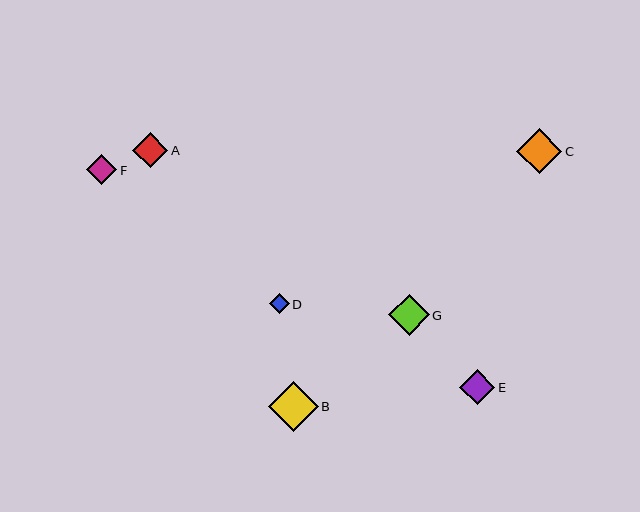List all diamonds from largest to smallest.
From largest to smallest: B, C, G, E, A, F, D.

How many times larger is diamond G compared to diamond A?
Diamond G is approximately 1.2 times the size of diamond A.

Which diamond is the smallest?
Diamond D is the smallest with a size of approximately 20 pixels.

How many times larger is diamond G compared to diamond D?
Diamond G is approximately 2.0 times the size of diamond D.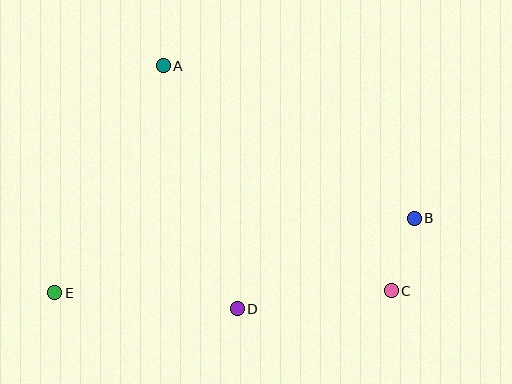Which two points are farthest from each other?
Points B and E are farthest from each other.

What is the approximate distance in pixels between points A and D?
The distance between A and D is approximately 254 pixels.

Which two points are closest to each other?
Points B and C are closest to each other.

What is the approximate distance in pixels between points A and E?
The distance between A and E is approximately 252 pixels.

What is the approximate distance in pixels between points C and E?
The distance between C and E is approximately 336 pixels.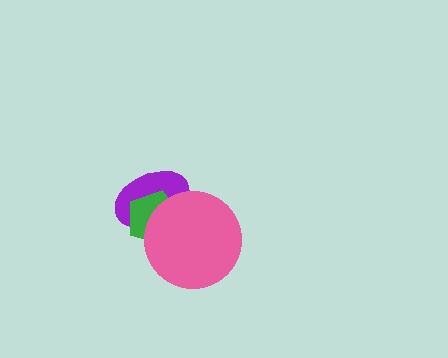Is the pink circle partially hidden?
No, no other shape covers it.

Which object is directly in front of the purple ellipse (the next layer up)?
The green pentagon is directly in front of the purple ellipse.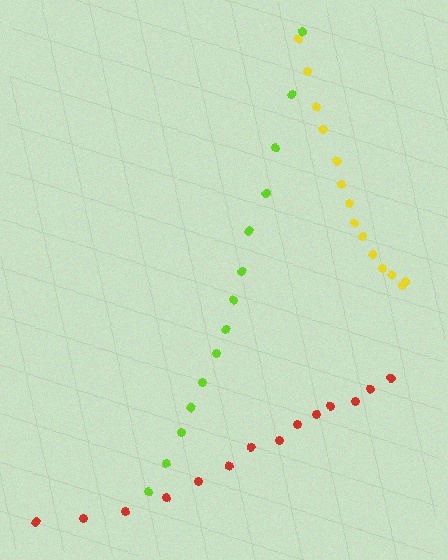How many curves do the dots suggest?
There are 3 distinct paths.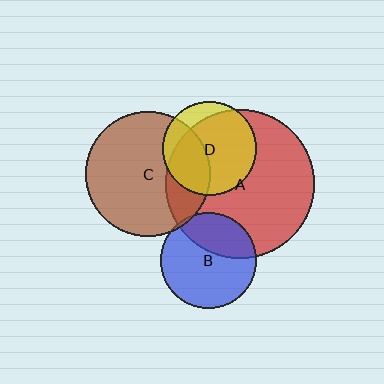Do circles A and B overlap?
Yes.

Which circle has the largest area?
Circle A (red).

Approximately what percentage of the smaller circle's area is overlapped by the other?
Approximately 35%.